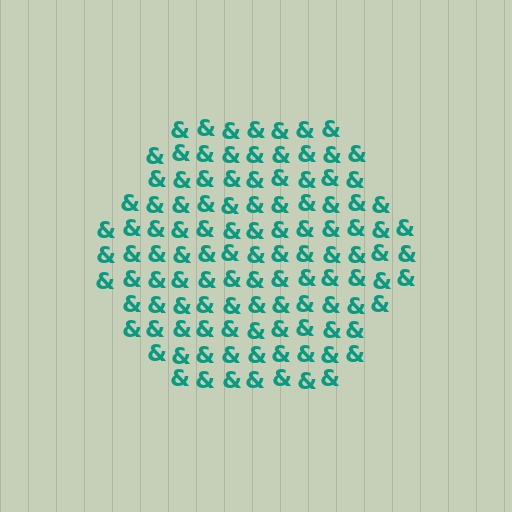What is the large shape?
The large shape is a hexagon.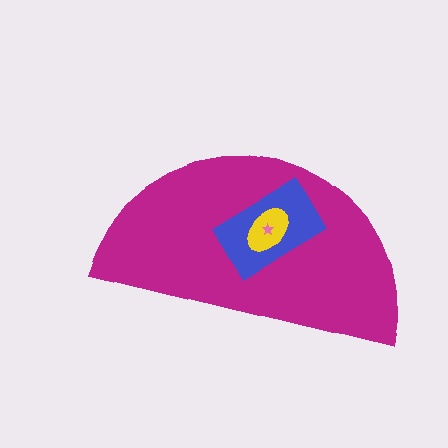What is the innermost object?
The pink star.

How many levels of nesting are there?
4.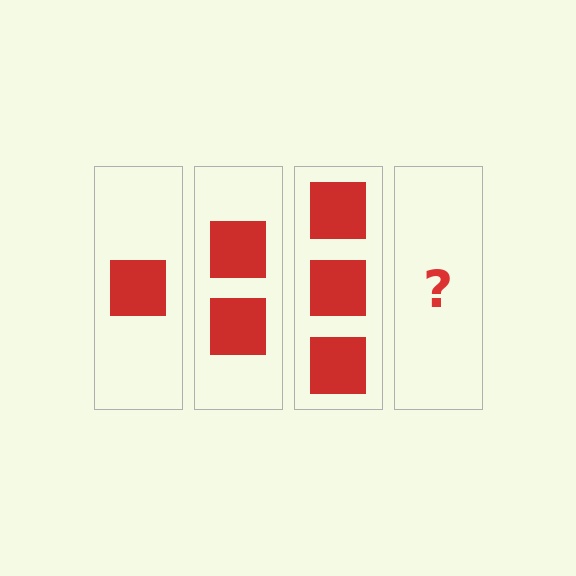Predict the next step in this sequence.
The next step is 4 squares.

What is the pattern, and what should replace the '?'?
The pattern is that each step adds one more square. The '?' should be 4 squares.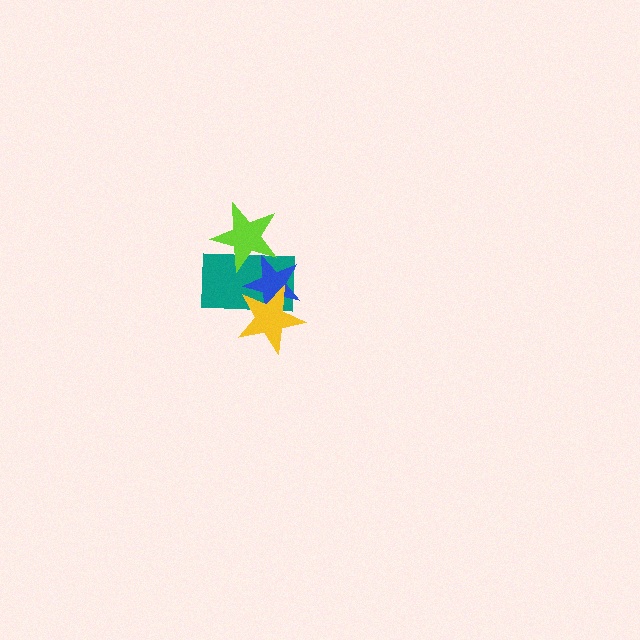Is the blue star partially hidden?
Yes, it is partially covered by another shape.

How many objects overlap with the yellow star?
2 objects overlap with the yellow star.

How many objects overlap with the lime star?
2 objects overlap with the lime star.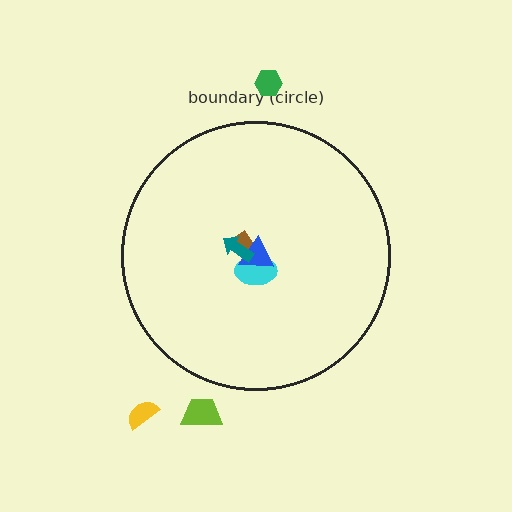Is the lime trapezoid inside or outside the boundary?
Outside.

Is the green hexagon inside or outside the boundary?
Outside.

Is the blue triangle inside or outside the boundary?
Inside.